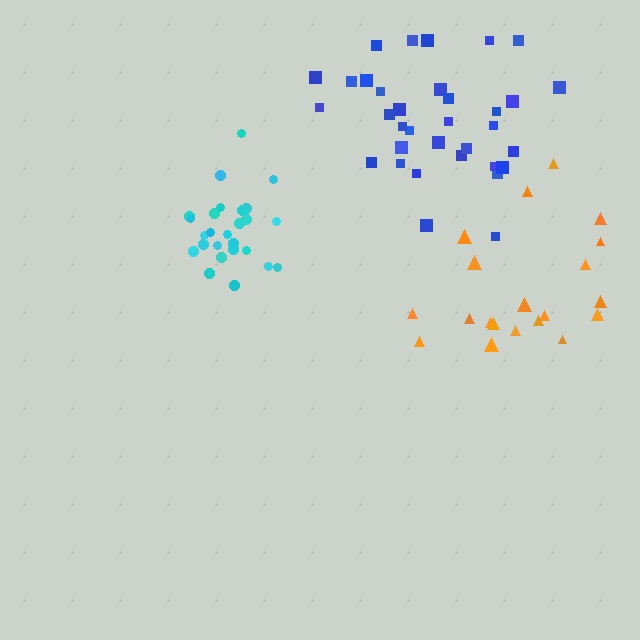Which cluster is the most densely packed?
Cyan.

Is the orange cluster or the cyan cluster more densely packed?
Cyan.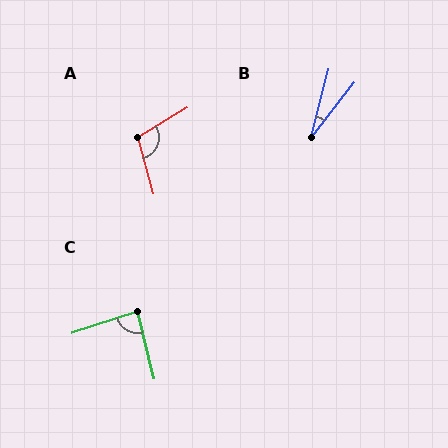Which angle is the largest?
A, at approximately 106 degrees.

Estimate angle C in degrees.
Approximately 86 degrees.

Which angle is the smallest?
B, at approximately 24 degrees.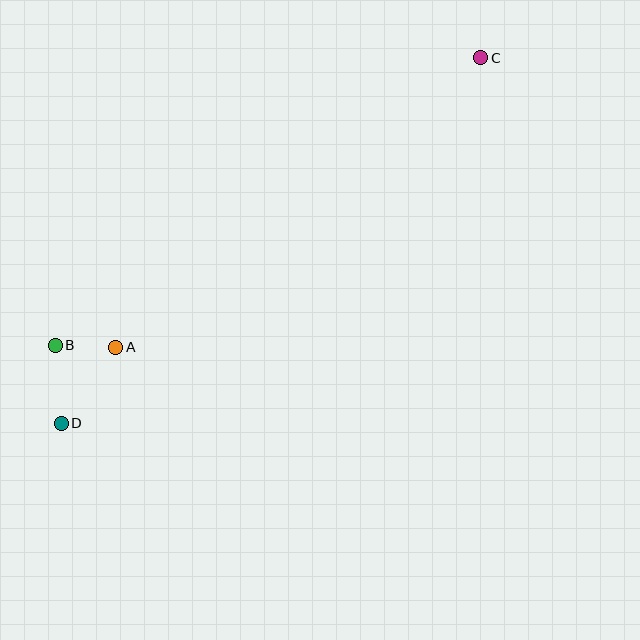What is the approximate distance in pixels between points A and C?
The distance between A and C is approximately 466 pixels.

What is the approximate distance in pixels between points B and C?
The distance between B and C is approximately 514 pixels.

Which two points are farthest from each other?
Points C and D are farthest from each other.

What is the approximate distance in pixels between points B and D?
The distance between B and D is approximately 78 pixels.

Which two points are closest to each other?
Points A and B are closest to each other.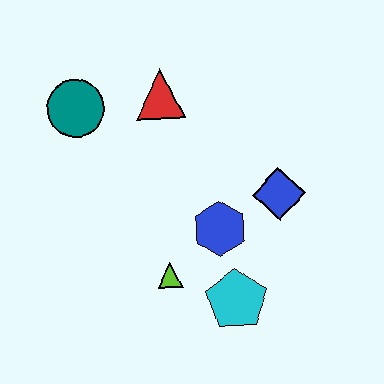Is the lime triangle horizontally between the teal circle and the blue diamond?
Yes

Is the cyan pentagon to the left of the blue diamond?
Yes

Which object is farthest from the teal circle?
The cyan pentagon is farthest from the teal circle.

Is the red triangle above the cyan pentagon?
Yes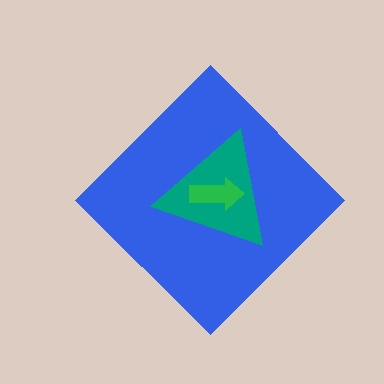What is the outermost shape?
The blue diamond.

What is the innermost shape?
The green arrow.